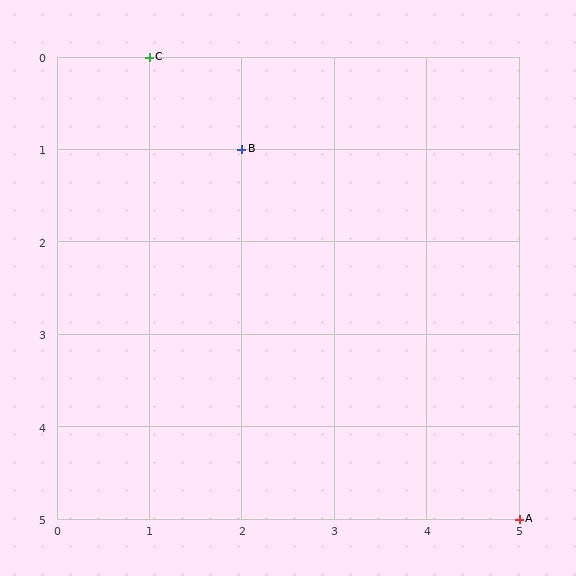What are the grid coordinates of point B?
Point B is at grid coordinates (2, 1).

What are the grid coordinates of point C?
Point C is at grid coordinates (1, 0).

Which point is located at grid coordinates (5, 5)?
Point A is at (5, 5).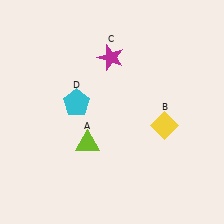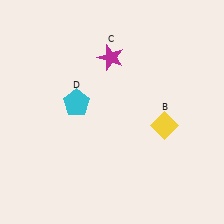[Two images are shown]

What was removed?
The lime triangle (A) was removed in Image 2.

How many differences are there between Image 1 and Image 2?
There is 1 difference between the two images.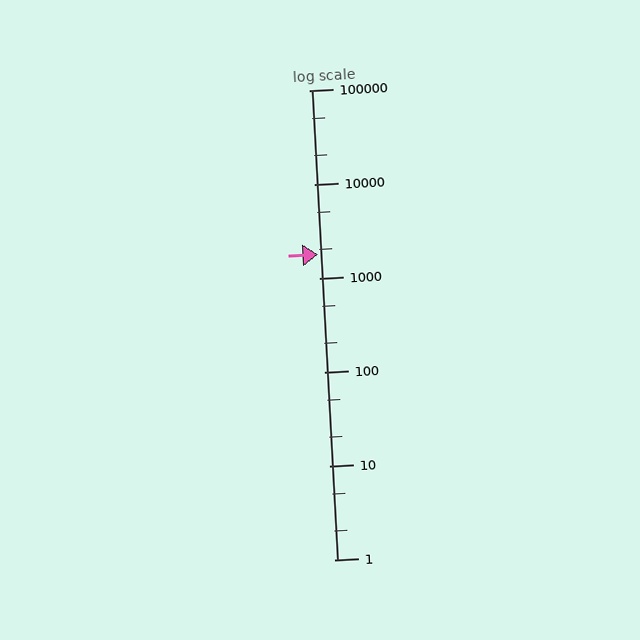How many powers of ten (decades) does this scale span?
The scale spans 5 decades, from 1 to 100000.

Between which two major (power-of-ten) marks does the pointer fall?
The pointer is between 1000 and 10000.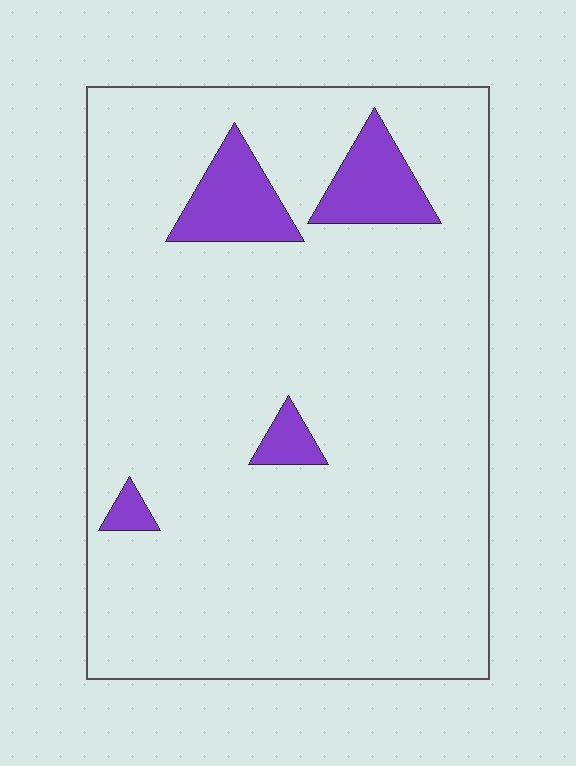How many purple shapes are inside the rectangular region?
4.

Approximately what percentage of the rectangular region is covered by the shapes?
Approximately 10%.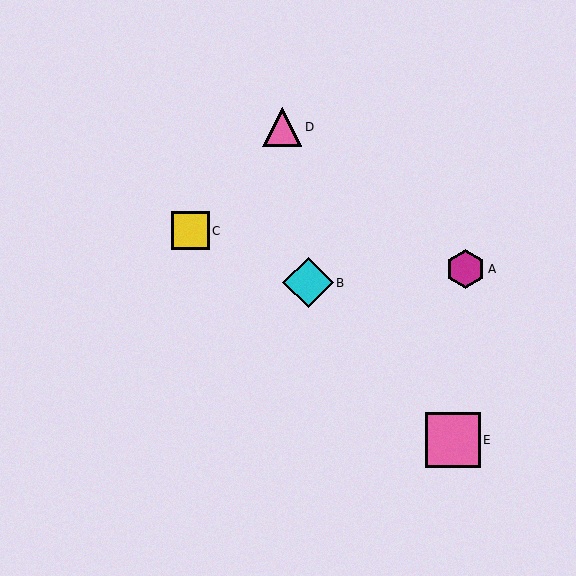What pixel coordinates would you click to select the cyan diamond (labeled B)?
Click at (308, 283) to select the cyan diamond B.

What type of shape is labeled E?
Shape E is a pink square.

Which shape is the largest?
The pink square (labeled E) is the largest.